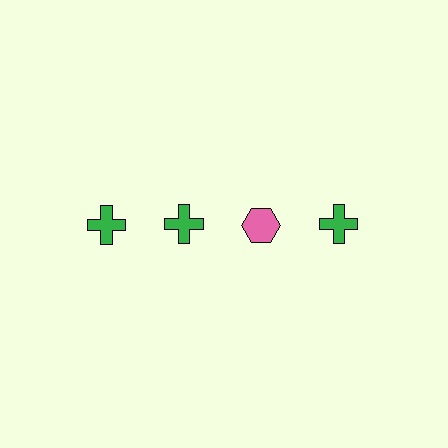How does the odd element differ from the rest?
It differs in both color (pink instead of green) and shape (hexagon instead of cross).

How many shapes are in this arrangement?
There are 4 shapes arranged in a grid pattern.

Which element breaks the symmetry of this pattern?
The pink hexagon in the top row, center column breaks the symmetry. All other shapes are green crosses.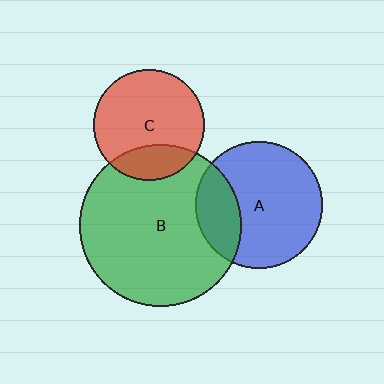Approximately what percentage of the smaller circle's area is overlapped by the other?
Approximately 25%.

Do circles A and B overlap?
Yes.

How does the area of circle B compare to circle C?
Approximately 2.1 times.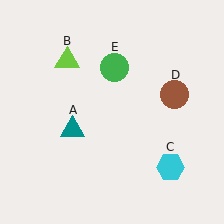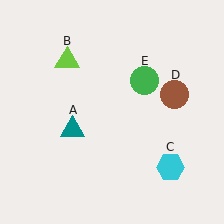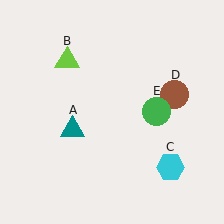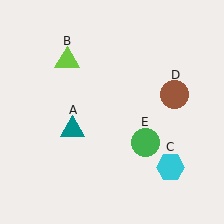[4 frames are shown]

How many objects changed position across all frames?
1 object changed position: green circle (object E).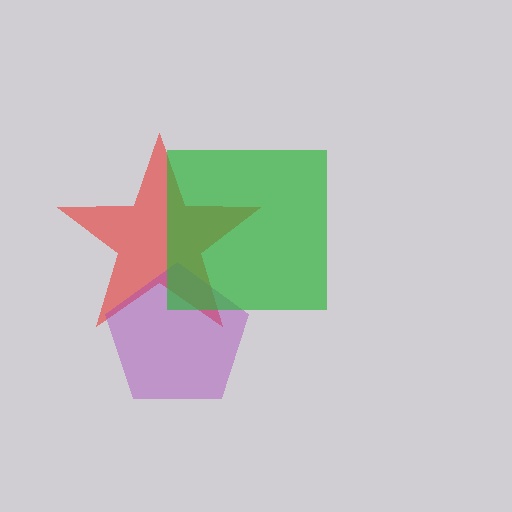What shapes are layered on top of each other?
The layered shapes are: a red star, a purple pentagon, a green square.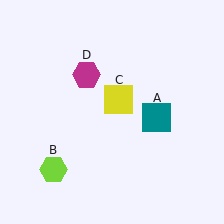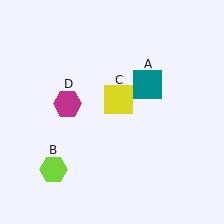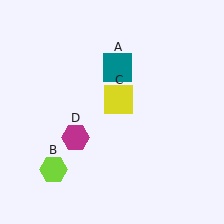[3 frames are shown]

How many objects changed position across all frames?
2 objects changed position: teal square (object A), magenta hexagon (object D).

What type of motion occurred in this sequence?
The teal square (object A), magenta hexagon (object D) rotated counterclockwise around the center of the scene.